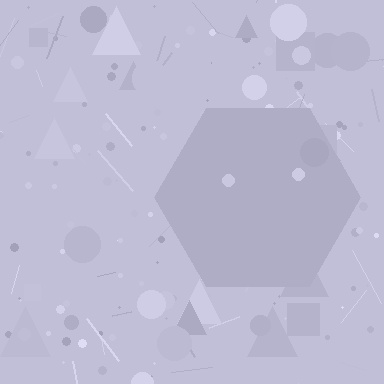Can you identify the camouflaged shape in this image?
The camouflaged shape is a hexagon.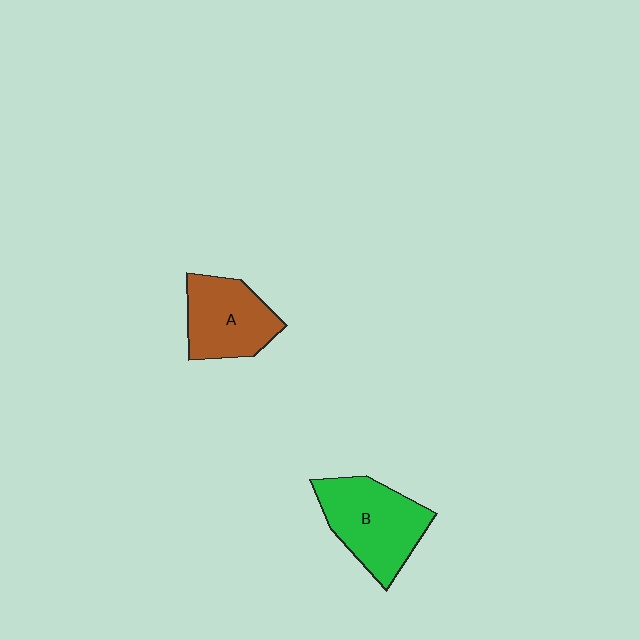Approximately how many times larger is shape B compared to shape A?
Approximately 1.2 times.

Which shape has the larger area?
Shape B (green).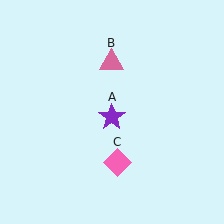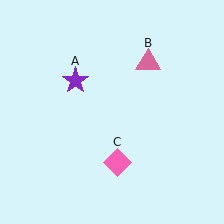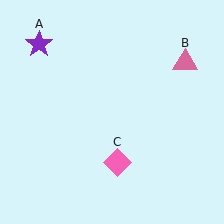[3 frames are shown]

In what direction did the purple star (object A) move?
The purple star (object A) moved up and to the left.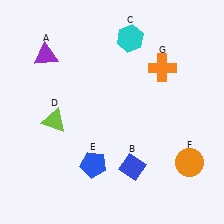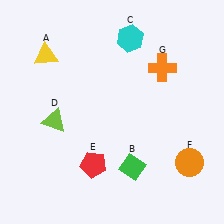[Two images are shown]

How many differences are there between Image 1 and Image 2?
There are 3 differences between the two images.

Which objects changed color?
A changed from purple to yellow. B changed from blue to green. E changed from blue to red.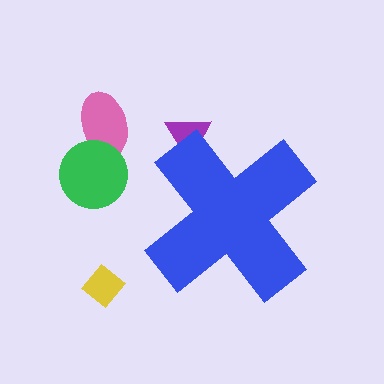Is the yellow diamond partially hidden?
No, the yellow diamond is fully visible.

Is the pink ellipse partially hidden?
No, the pink ellipse is fully visible.